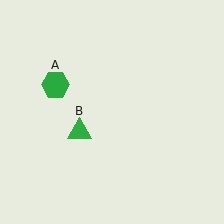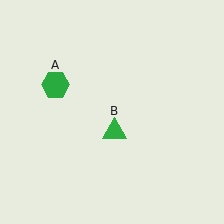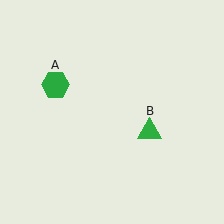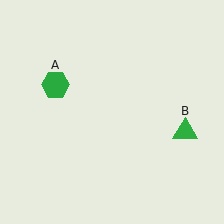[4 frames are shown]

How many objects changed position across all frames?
1 object changed position: green triangle (object B).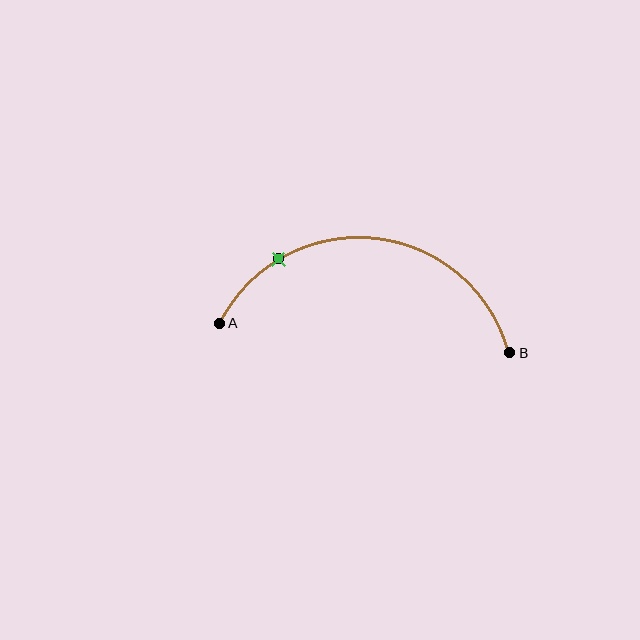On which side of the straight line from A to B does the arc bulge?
The arc bulges above the straight line connecting A and B.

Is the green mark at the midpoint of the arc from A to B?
No. The green mark lies on the arc but is closer to endpoint A. The arc midpoint would be at the point on the curve equidistant along the arc from both A and B.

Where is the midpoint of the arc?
The arc midpoint is the point on the curve farthest from the straight line joining A and B. It sits above that line.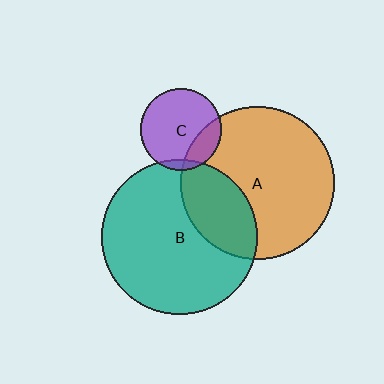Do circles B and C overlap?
Yes.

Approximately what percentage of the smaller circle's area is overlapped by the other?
Approximately 5%.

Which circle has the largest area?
Circle B (teal).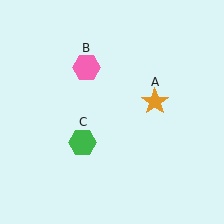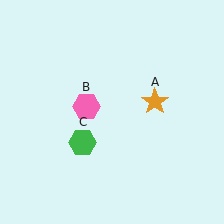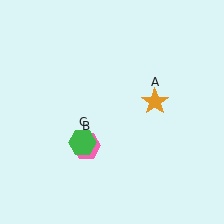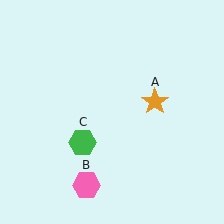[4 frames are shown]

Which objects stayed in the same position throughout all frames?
Orange star (object A) and green hexagon (object C) remained stationary.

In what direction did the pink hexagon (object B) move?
The pink hexagon (object B) moved down.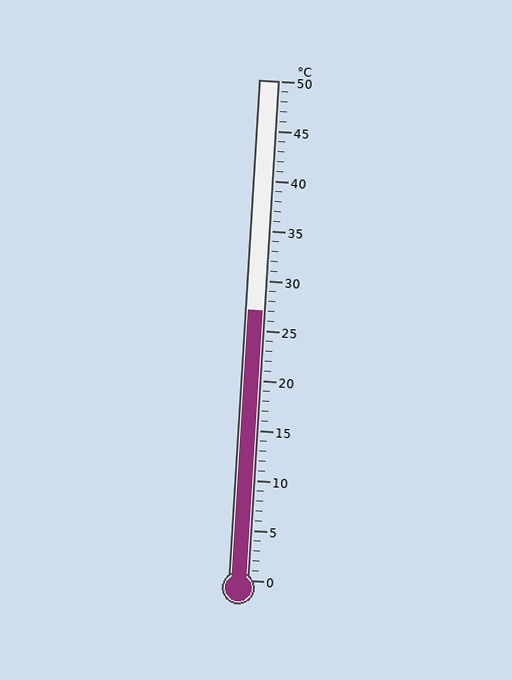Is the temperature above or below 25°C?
The temperature is above 25°C.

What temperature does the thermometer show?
The thermometer shows approximately 27°C.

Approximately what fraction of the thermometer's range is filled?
The thermometer is filled to approximately 55% of its range.